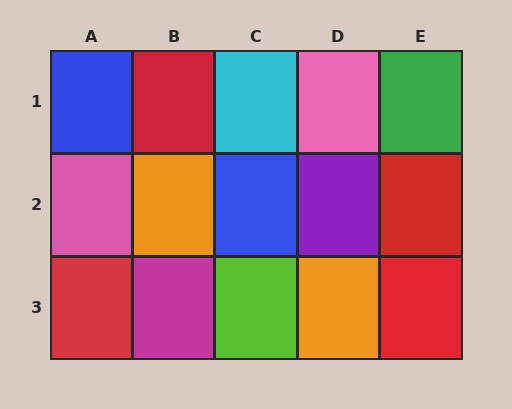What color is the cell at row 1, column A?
Blue.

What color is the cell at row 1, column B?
Red.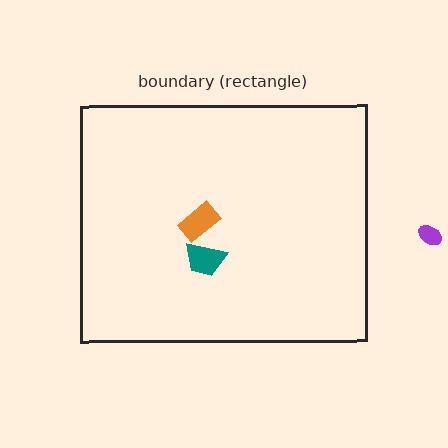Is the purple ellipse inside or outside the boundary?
Outside.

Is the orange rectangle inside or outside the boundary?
Inside.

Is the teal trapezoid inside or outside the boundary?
Inside.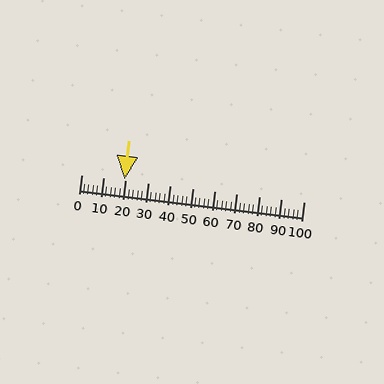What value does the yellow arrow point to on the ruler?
The yellow arrow points to approximately 20.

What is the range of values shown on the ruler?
The ruler shows values from 0 to 100.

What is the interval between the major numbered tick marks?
The major tick marks are spaced 10 units apart.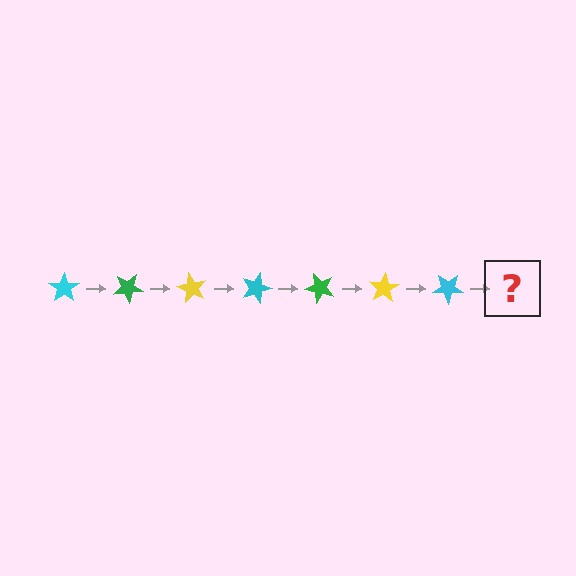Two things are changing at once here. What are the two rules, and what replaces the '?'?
The two rules are that it rotates 30 degrees each step and the color cycles through cyan, green, and yellow. The '?' should be a green star, rotated 210 degrees from the start.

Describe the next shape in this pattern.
It should be a green star, rotated 210 degrees from the start.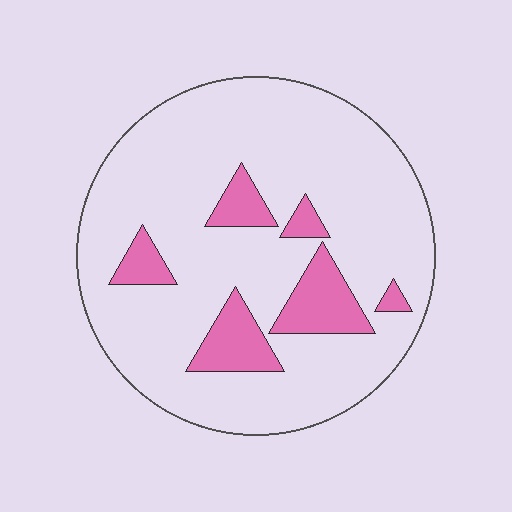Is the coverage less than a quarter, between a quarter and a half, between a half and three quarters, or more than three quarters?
Less than a quarter.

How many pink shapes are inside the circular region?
6.